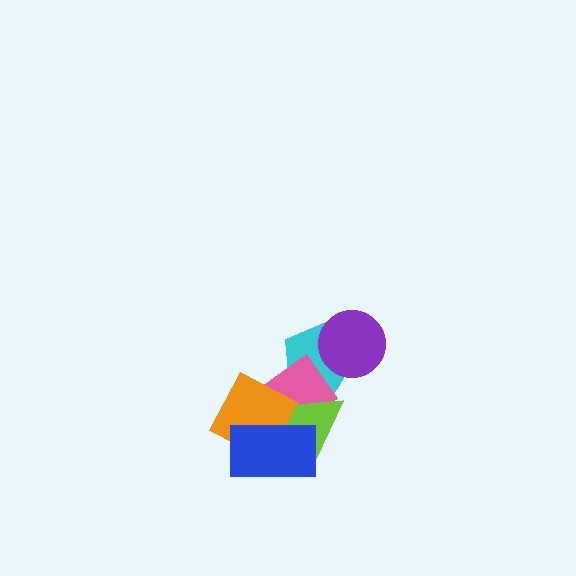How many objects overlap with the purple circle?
1 object overlaps with the purple circle.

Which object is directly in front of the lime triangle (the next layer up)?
The orange diamond is directly in front of the lime triangle.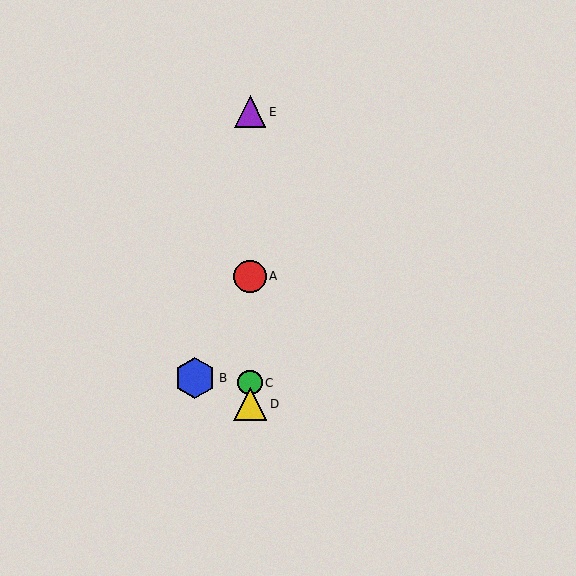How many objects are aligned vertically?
4 objects (A, C, D, E) are aligned vertically.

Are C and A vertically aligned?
Yes, both are at x≈250.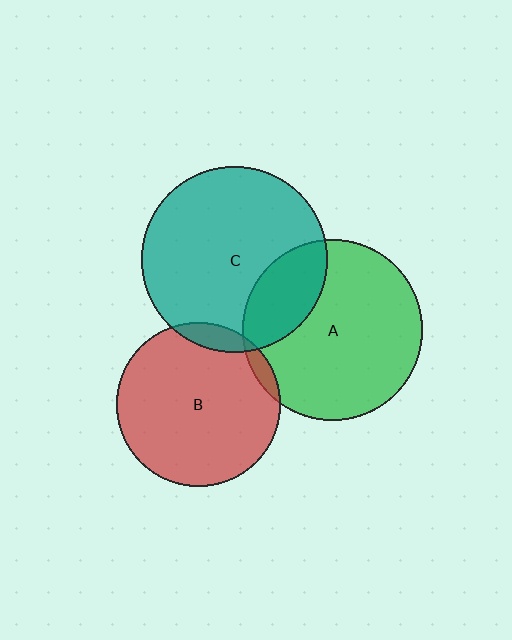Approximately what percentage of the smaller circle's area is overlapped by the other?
Approximately 25%.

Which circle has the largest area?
Circle C (teal).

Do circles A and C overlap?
Yes.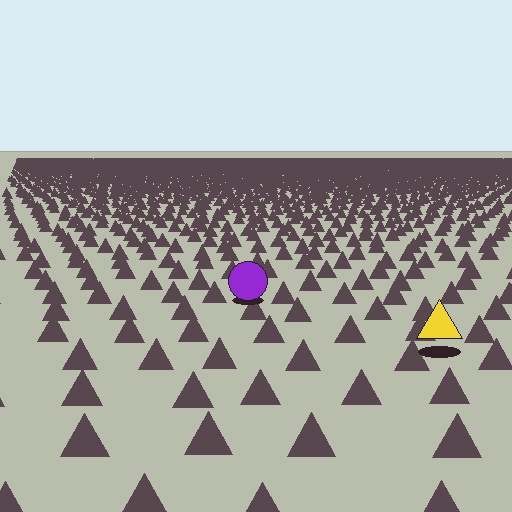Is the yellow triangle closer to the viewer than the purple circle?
Yes. The yellow triangle is closer — you can tell from the texture gradient: the ground texture is coarser near it.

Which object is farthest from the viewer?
The purple circle is farthest from the viewer. It appears smaller and the ground texture around it is denser.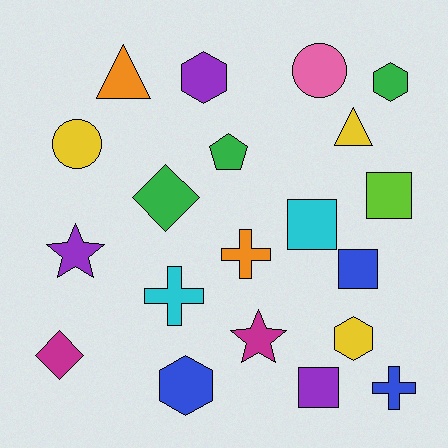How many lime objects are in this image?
There is 1 lime object.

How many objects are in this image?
There are 20 objects.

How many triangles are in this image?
There are 2 triangles.